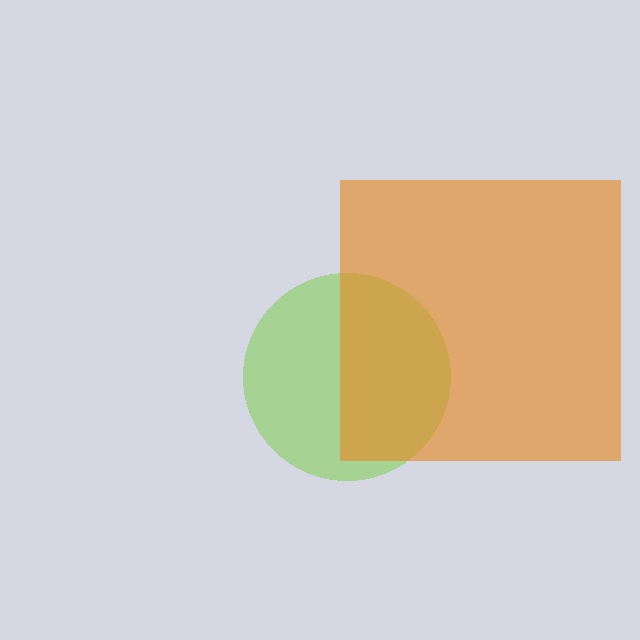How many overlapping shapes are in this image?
There are 2 overlapping shapes in the image.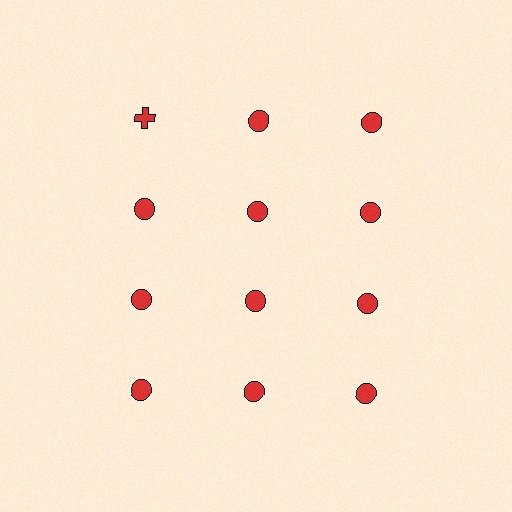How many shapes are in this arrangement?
There are 12 shapes arranged in a grid pattern.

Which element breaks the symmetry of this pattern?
The red cross in the top row, leftmost column breaks the symmetry. All other shapes are red circles.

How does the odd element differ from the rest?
It has a different shape: cross instead of circle.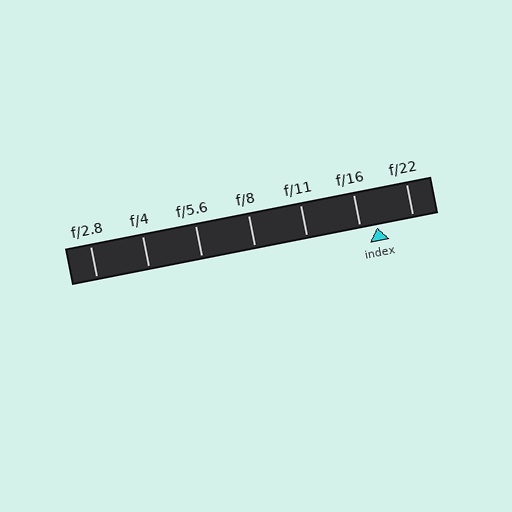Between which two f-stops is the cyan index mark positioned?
The index mark is between f/16 and f/22.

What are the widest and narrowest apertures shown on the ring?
The widest aperture shown is f/2.8 and the narrowest is f/22.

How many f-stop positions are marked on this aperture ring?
There are 7 f-stop positions marked.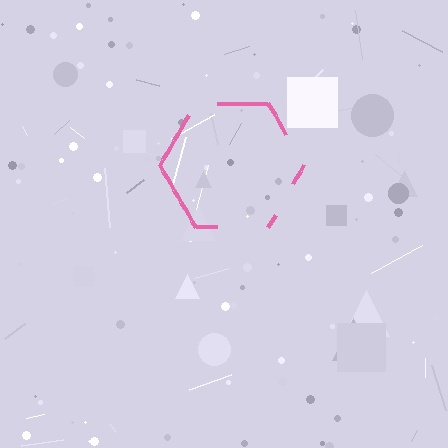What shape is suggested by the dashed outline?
The dashed outline suggests a hexagon.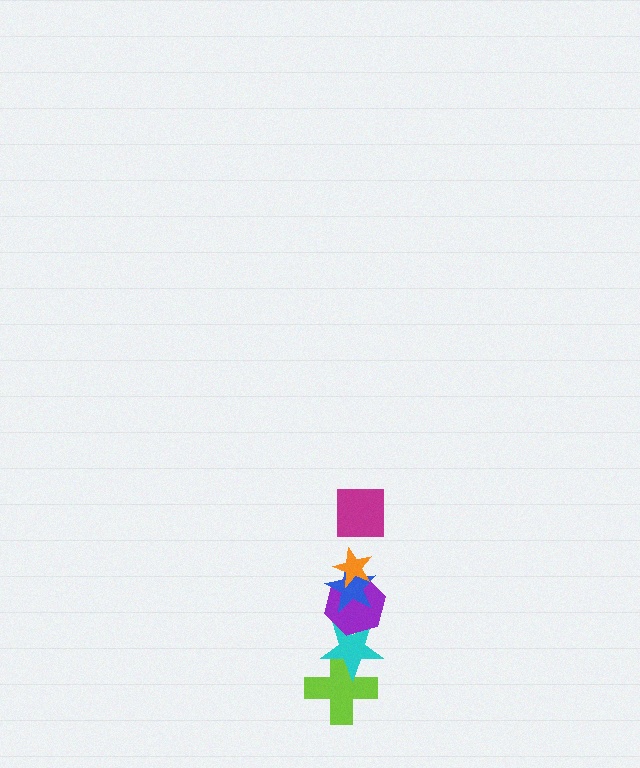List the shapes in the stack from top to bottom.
From top to bottom: the magenta square, the orange star, the blue star, the purple hexagon, the cyan star, the lime cross.